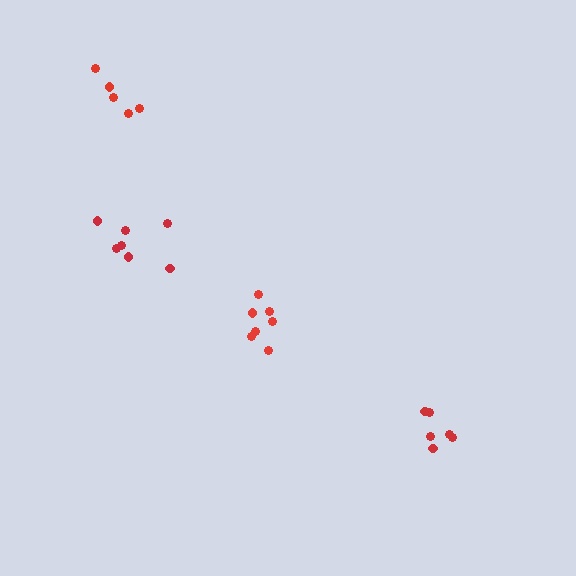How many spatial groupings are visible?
There are 4 spatial groupings.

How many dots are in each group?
Group 1: 6 dots, Group 2: 7 dots, Group 3: 7 dots, Group 4: 5 dots (25 total).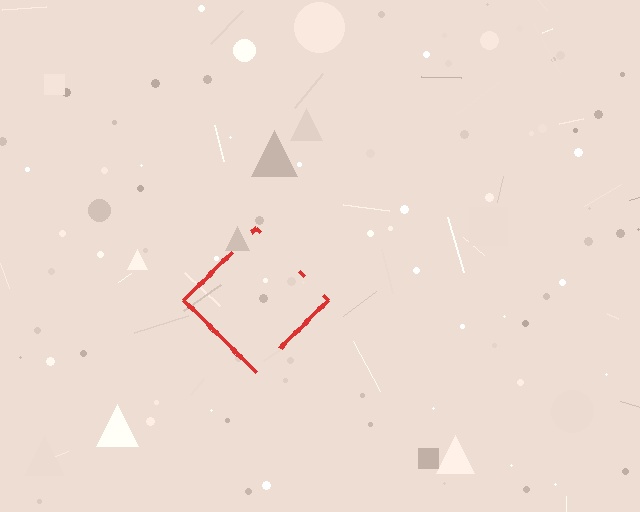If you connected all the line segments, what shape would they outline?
They would outline a diamond.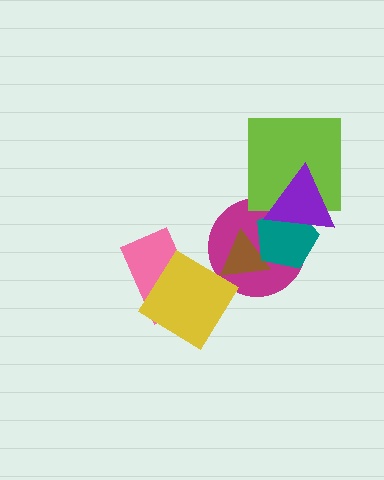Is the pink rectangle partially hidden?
Yes, it is partially covered by another shape.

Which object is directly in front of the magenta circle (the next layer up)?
The brown triangle is directly in front of the magenta circle.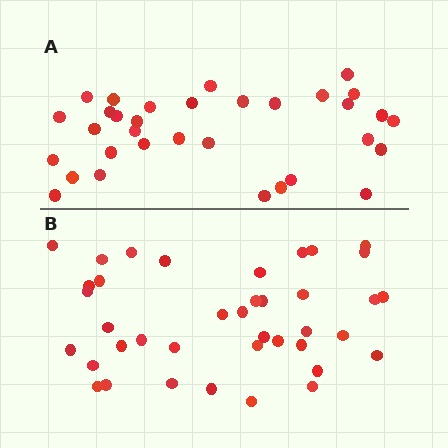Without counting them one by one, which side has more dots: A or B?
Region B (the bottom region) has more dots.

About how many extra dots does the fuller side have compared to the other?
Region B has about 6 more dots than region A.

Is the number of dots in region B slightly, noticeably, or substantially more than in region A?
Region B has only slightly more — the two regions are fairly close. The ratio is roughly 1.2 to 1.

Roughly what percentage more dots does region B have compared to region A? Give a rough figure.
About 20% more.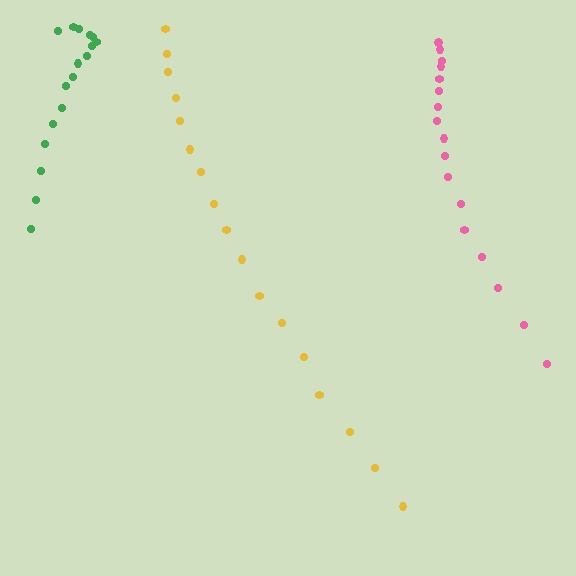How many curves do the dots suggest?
There are 3 distinct paths.